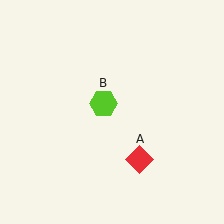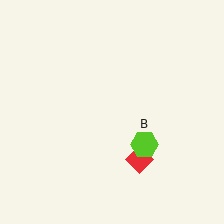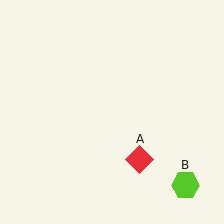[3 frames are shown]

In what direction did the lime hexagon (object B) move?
The lime hexagon (object B) moved down and to the right.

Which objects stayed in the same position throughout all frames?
Red diamond (object A) remained stationary.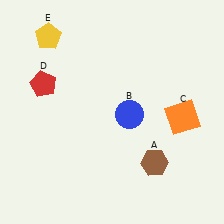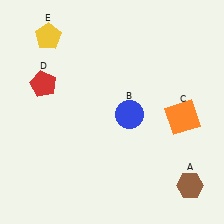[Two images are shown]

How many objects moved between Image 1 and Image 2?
1 object moved between the two images.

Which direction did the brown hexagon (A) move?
The brown hexagon (A) moved right.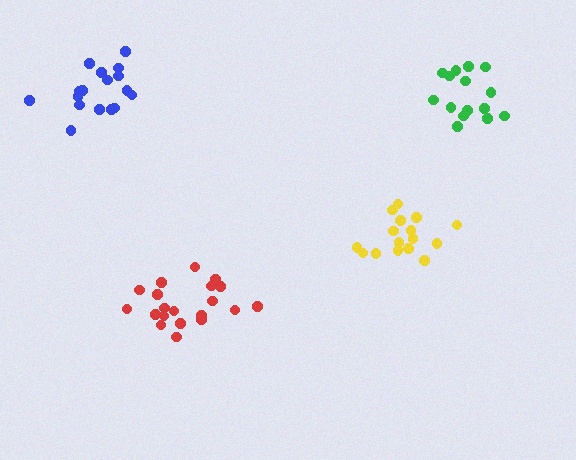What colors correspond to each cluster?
The clusters are colored: green, yellow, red, blue.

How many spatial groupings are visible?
There are 4 spatial groupings.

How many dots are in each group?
Group 1: 15 dots, Group 2: 16 dots, Group 3: 20 dots, Group 4: 18 dots (69 total).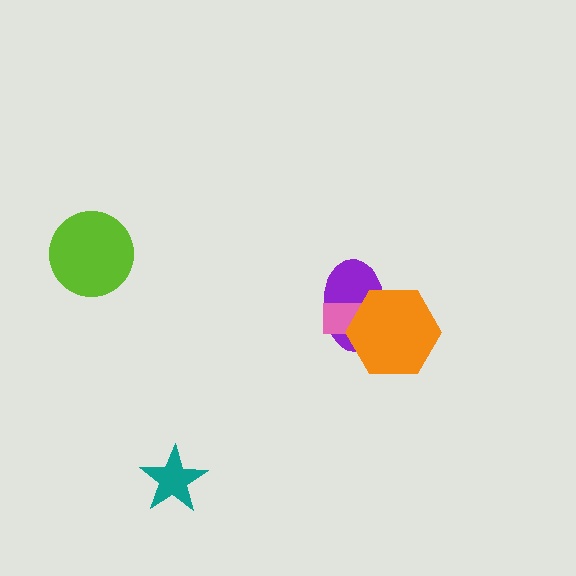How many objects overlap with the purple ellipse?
2 objects overlap with the purple ellipse.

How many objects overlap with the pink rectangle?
2 objects overlap with the pink rectangle.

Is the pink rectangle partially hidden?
Yes, it is partially covered by another shape.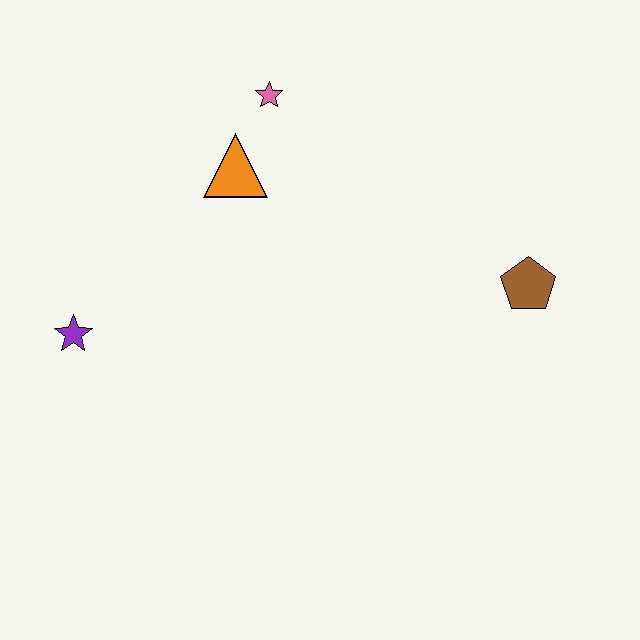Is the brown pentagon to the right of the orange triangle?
Yes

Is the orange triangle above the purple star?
Yes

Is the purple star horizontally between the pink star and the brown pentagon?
No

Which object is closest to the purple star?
The orange triangle is closest to the purple star.